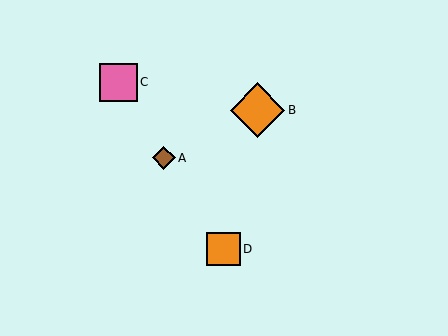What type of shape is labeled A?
Shape A is a brown diamond.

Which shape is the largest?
The orange diamond (labeled B) is the largest.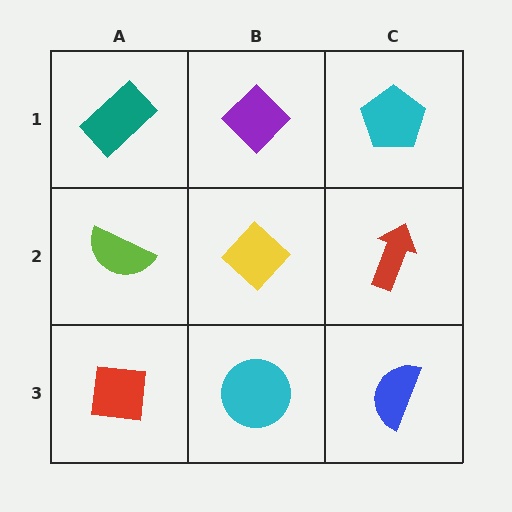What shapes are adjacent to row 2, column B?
A purple diamond (row 1, column B), a cyan circle (row 3, column B), a lime semicircle (row 2, column A), a red arrow (row 2, column C).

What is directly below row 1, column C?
A red arrow.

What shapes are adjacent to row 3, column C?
A red arrow (row 2, column C), a cyan circle (row 3, column B).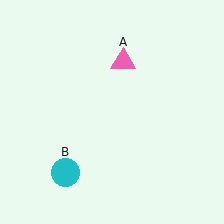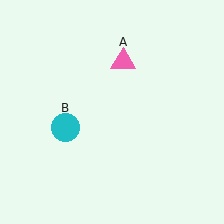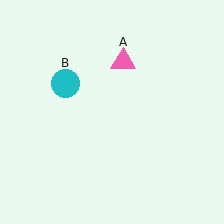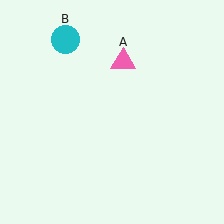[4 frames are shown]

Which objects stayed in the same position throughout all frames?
Pink triangle (object A) remained stationary.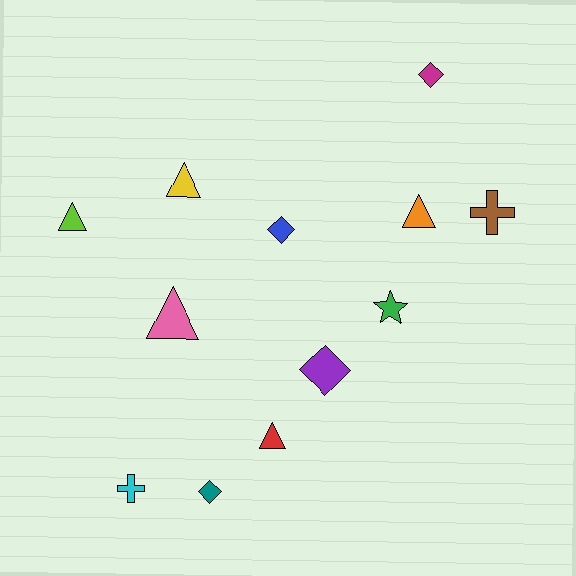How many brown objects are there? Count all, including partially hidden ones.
There is 1 brown object.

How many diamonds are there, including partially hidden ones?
There are 4 diamonds.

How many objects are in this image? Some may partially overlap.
There are 12 objects.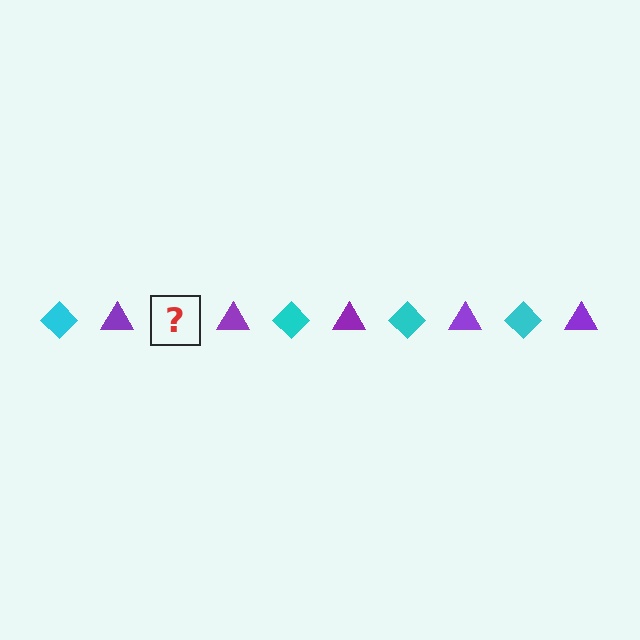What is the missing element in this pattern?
The missing element is a cyan diamond.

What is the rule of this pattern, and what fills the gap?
The rule is that the pattern alternates between cyan diamond and purple triangle. The gap should be filled with a cyan diamond.